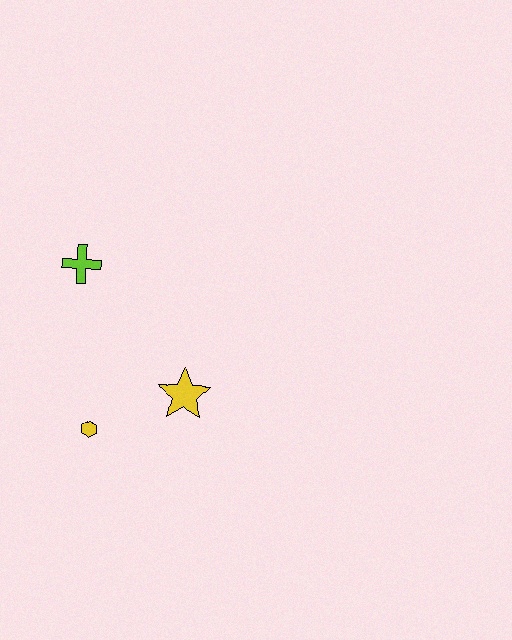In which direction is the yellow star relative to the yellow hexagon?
The yellow star is to the right of the yellow hexagon.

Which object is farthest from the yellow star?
The lime cross is farthest from the yellow star.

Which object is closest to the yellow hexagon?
The yellow star is closest to the yellow hexagon.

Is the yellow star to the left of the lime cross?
No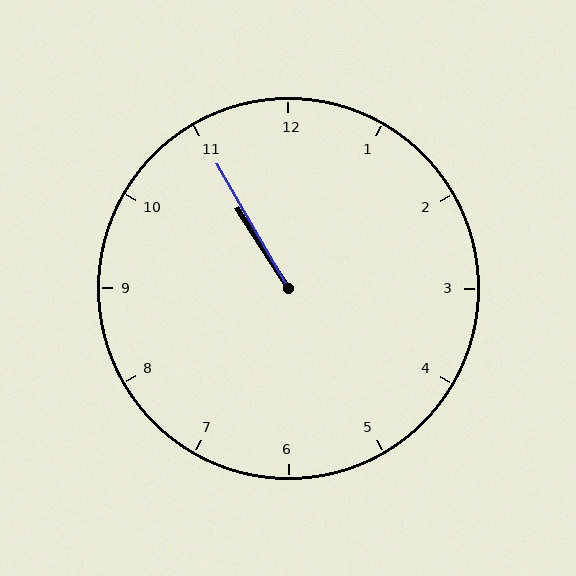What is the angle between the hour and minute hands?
Approximately 2 degrees.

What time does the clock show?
10:55.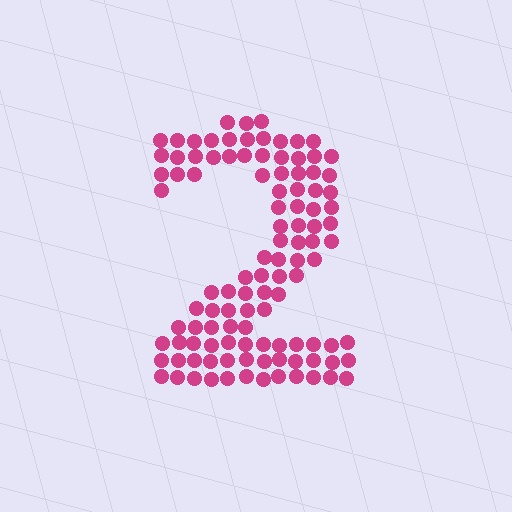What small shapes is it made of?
It is made of small circles.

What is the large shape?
The large shape is the digit 2.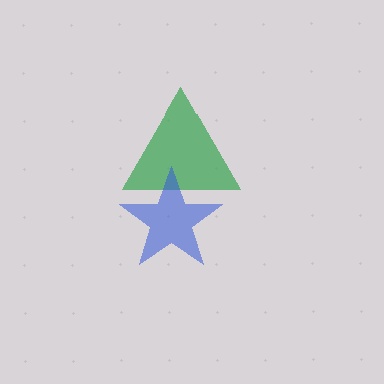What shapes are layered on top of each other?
The layered shapes are: a green triangle, a blue star.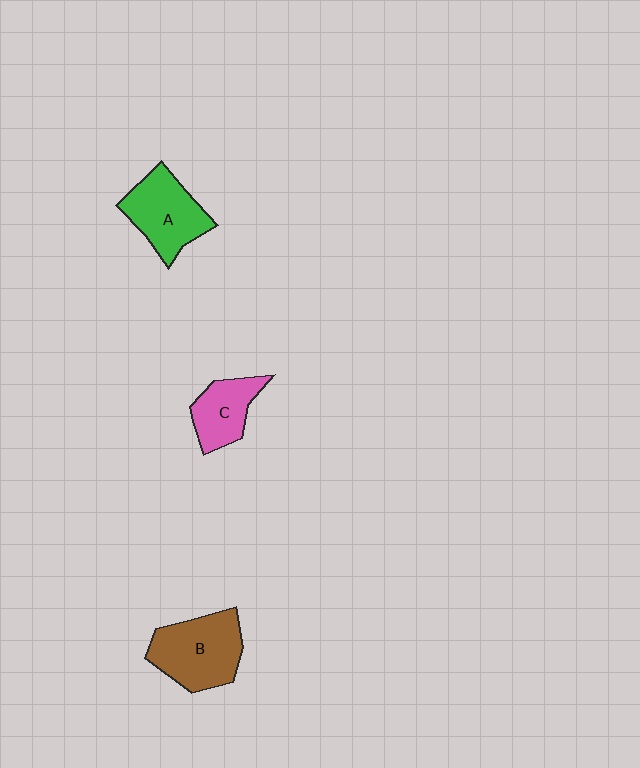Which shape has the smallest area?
Shape C (pink).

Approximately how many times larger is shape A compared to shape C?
Approximately 1.4 times.